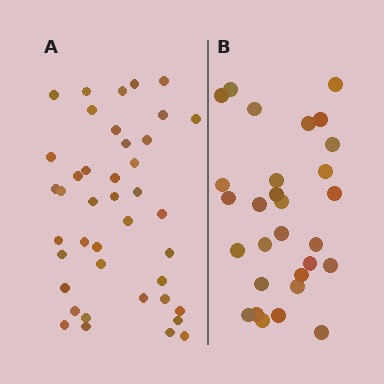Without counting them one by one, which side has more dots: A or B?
Region A (the left region) has more dots.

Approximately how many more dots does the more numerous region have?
Region A has roughly 12 or so more dots than region B.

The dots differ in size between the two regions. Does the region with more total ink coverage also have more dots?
No. Region B has more total ink coverage because its dots are larger, but region A actually contains more individual dots. Total area can be misleading — the number of items is what matters here.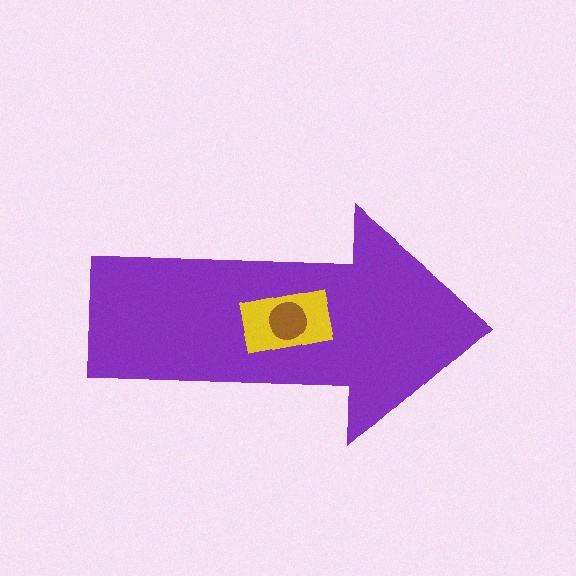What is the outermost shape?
The purple arrow.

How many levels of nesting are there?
3.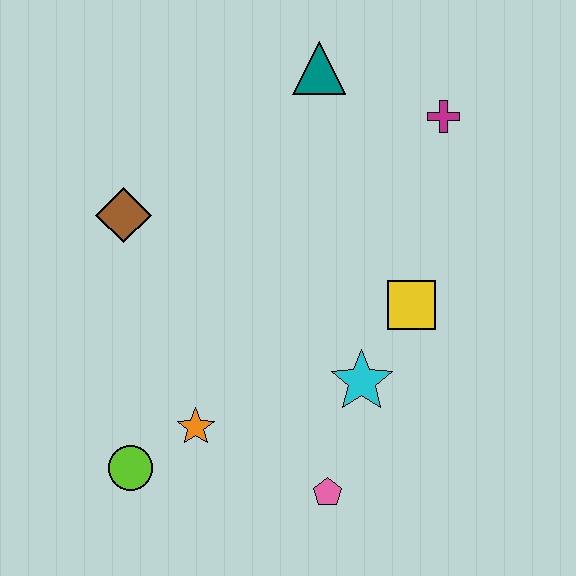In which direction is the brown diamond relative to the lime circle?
The brown diamond is above the lime circle.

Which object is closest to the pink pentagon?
The cyan star is closest to the pink pentagon.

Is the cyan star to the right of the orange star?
Yes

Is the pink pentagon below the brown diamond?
Yes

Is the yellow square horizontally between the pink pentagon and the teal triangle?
No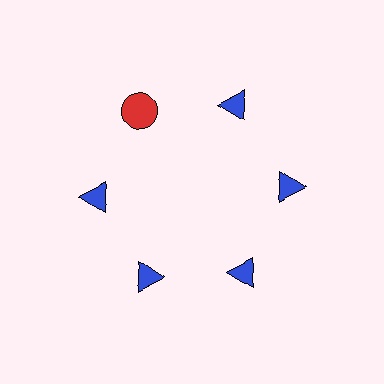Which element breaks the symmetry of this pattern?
The red circle at roughly the 11 o'clock position breaks the symmetry. All other shapes are blue triangles.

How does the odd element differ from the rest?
It differs in both color (red instead of blue) and shape (circle instead of triangle).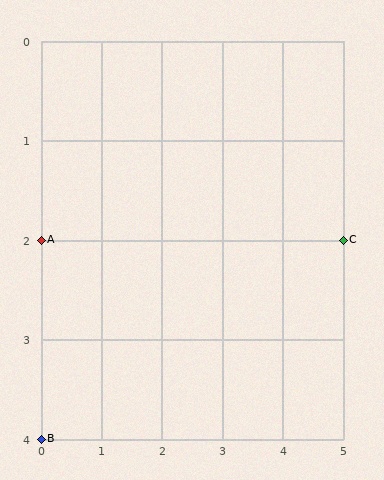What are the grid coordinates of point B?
Point B is at grid coordinates (0, 4).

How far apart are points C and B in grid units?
Points C and B are 5 columns and 2 rows apart (about 5.4 grid units diagonally).